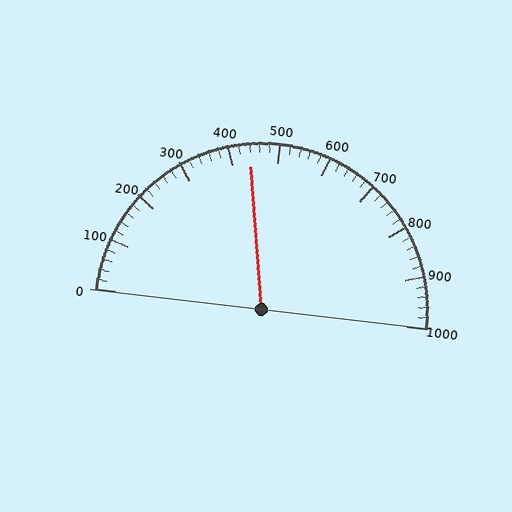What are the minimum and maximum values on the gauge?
The gauge ranges from 0 to 1000.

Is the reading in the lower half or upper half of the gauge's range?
The reading is in the lower half of the range (0 to 1000).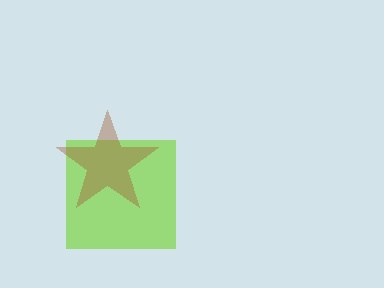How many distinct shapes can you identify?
There are 2 distinct shapes: a lime square, a brown star.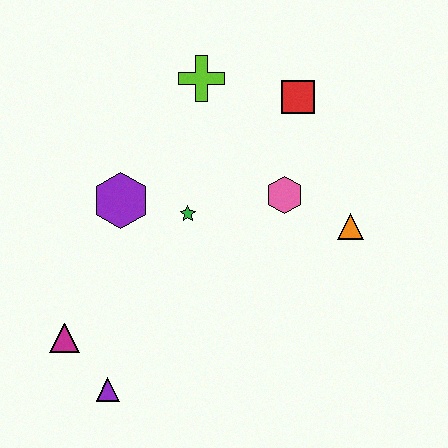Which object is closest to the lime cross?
The red square is closest to the lime cross.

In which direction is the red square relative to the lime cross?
The red square is to the right of the lime cross.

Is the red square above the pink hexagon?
Yes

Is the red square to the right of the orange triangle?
No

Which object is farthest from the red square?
The purple triangle is farthest from the red square.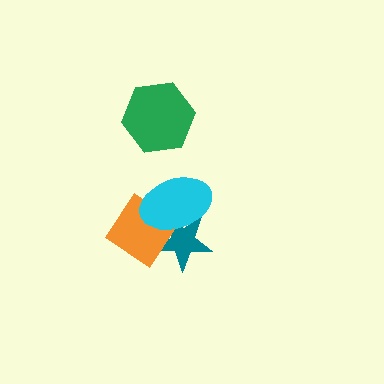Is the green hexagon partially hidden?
No, no other shape covers it.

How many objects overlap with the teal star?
2 objects overlap with the teal star.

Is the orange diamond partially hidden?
Yes, it is partially covered by another shape.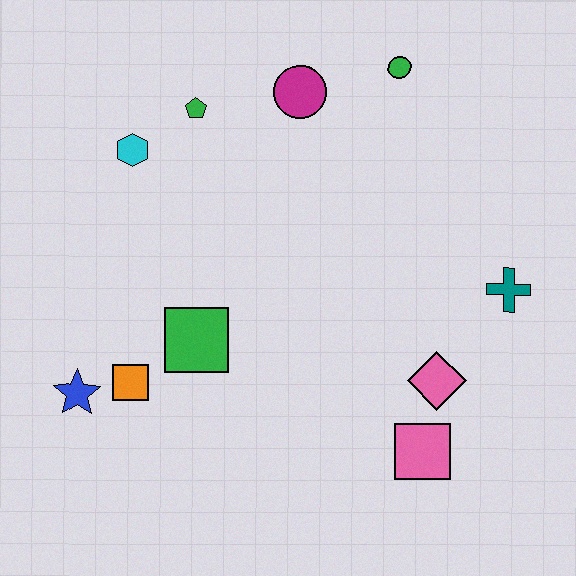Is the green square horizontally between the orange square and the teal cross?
Yes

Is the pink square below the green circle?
Yes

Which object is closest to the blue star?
The orange square is closest to the blue star.